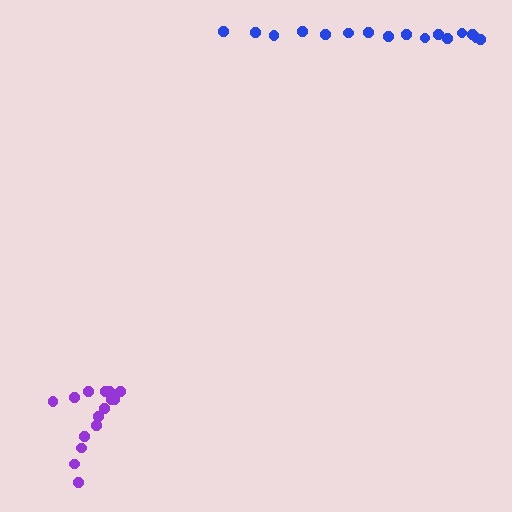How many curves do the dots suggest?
There are 2 distinct paths.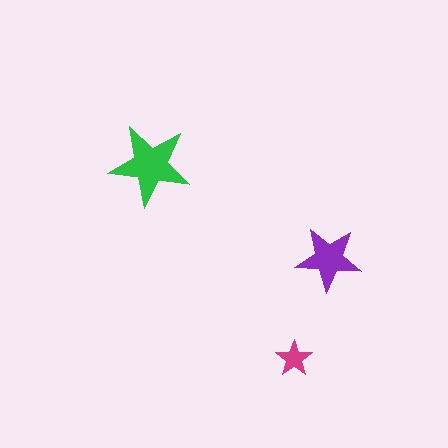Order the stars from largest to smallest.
the green one, the purple one, the magenta one.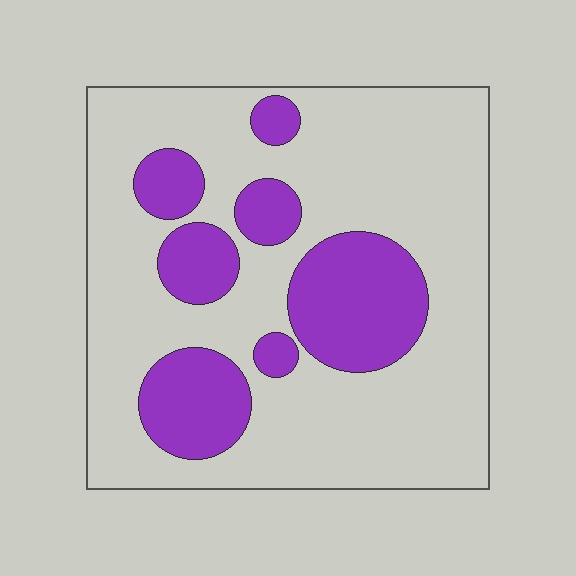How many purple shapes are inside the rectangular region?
7.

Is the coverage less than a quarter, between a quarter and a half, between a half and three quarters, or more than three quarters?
Between a quarter and a half.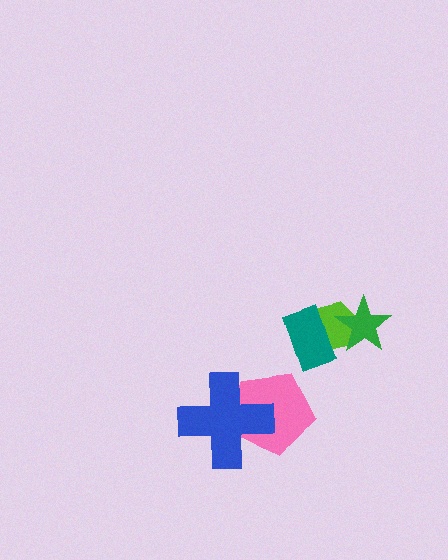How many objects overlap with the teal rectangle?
1 object overlaps with the teal rectangle.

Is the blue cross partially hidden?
No, no other shape covers it.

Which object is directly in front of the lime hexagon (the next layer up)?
The green star is directly in front of the lime hexagon.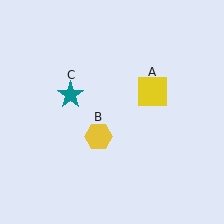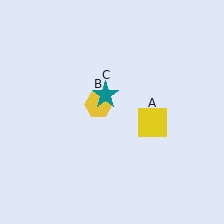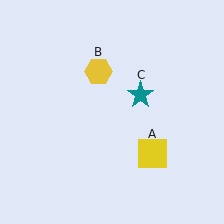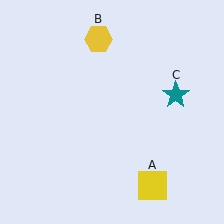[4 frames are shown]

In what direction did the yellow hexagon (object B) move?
The yellow hexagon (object B) moved up.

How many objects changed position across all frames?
3 objects changed position: yellow square (object A), yellow hexagon (object B), teal star (object C).